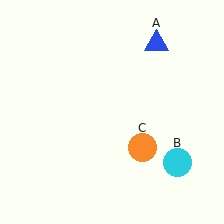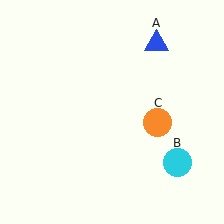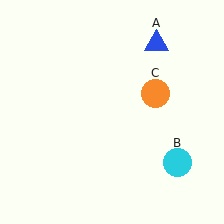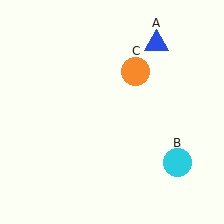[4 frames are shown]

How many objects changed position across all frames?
1 object changed position: orange circle (object C).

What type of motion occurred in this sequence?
The orange circle (object C) rotated counterclockwise around the center of the scene.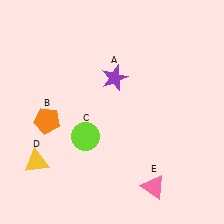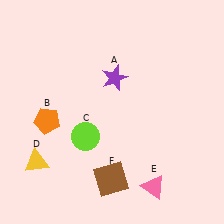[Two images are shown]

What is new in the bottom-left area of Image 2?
A brown square (F) was added in the bottom-left area of Image 2.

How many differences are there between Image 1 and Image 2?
There is 1 difference between the two images.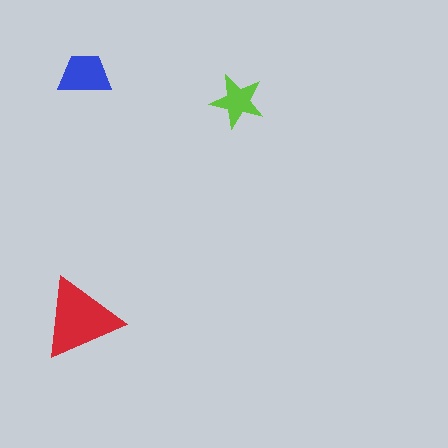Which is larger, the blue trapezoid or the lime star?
The blue trapezoid.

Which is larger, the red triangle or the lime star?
The red triangle.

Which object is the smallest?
The lime star.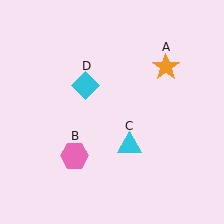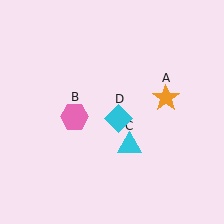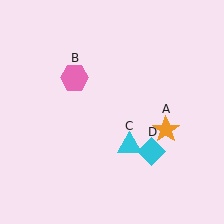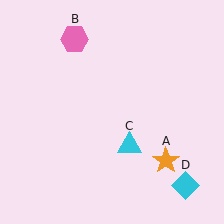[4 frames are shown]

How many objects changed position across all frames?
3 objects changed position: orange star (object A), pink hexagon (object B), cyan diamond (object D).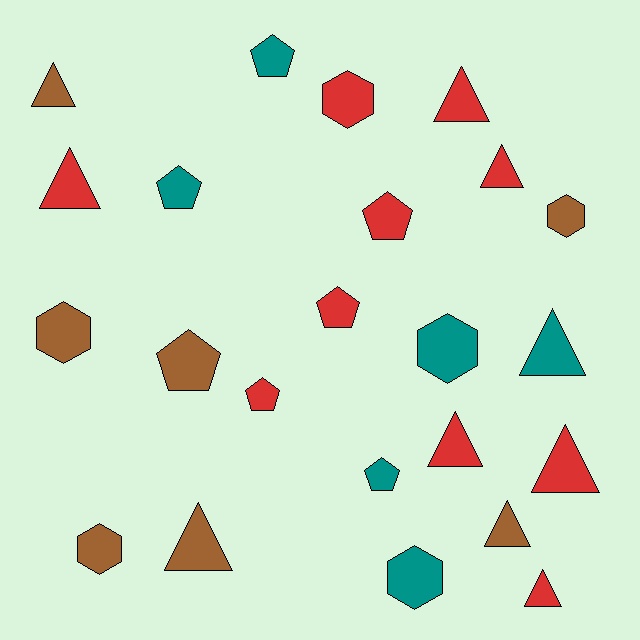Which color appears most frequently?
Red, with 10 objects.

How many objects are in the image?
There are 23 objects.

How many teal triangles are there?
There is 1 teal triangle.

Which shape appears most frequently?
Triangle, with 10 objects.